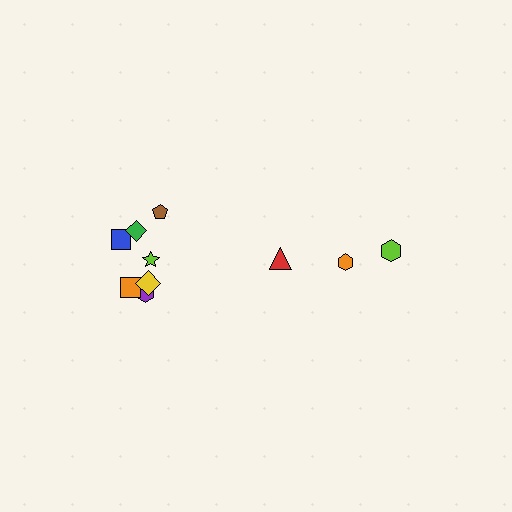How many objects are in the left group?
There are 7 objects.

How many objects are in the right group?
There are 3 objects.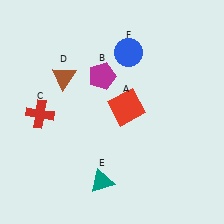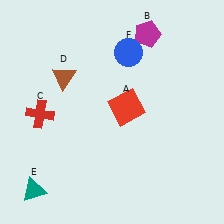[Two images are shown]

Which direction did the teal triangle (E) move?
The teal triangle (E) moved left.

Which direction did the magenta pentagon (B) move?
The magenta pentagon (B) moved right.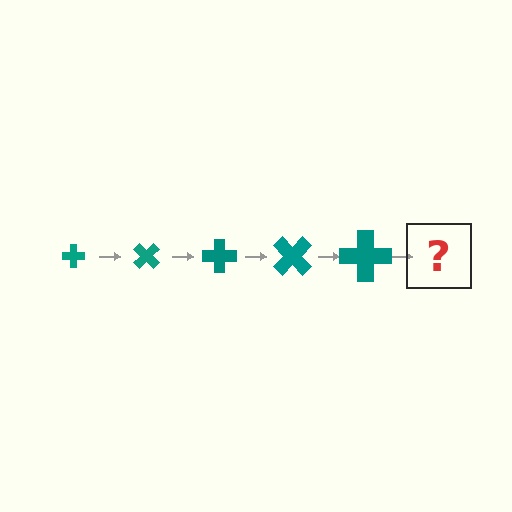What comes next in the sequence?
The next element should be a cross, larger than the previous one and rotated 225 degrees from the start.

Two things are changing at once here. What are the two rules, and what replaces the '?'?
The two rules are that the cross grows larger each step and it rotates 45 degrees each step. The '?' should be a cross, larger than the previous one and rotated 225 degrees from the start.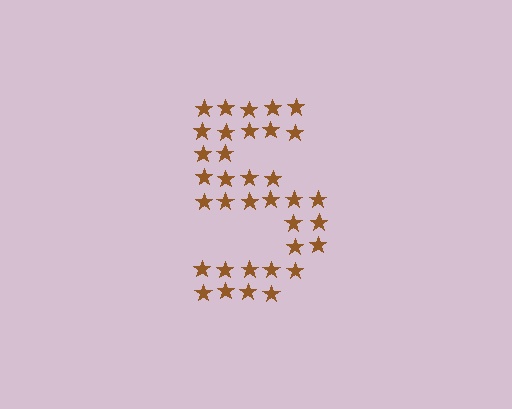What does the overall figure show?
The overall figure shows the digit 5.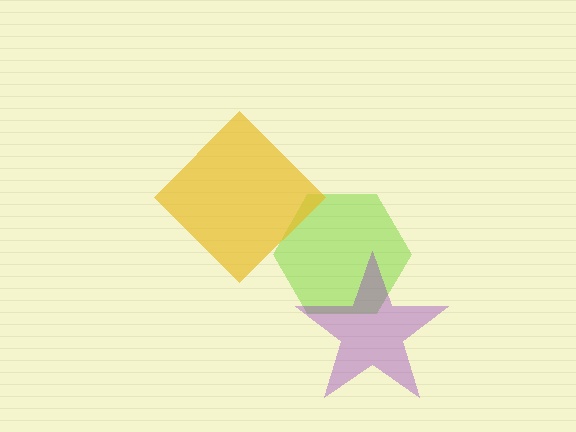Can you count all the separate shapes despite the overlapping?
Yes, there are 3 separate shapes.